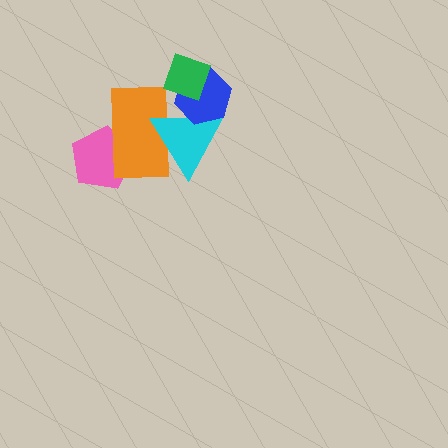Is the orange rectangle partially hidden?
Yes, it is partially covered by another shape.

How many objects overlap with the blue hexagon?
2 objects overlap with the blue hexagon.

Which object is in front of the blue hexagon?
The green diamond is in front of the blue hexagon.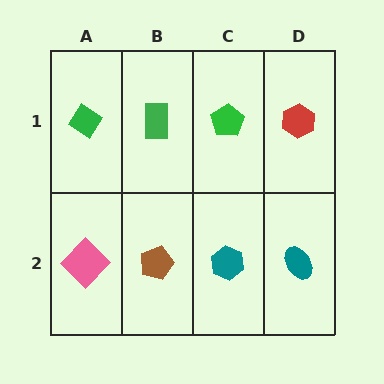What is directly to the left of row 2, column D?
A teal hexagon.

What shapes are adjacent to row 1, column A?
A pink diamond (row 2, column A), a green rectangle (row 1, column B).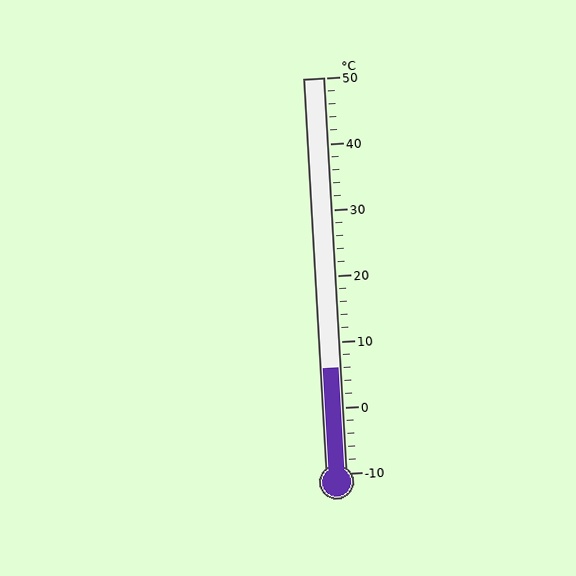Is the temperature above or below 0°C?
The temperature is above 0°C.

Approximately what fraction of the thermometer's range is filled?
The thermometer is filled to approximately 25% of its range.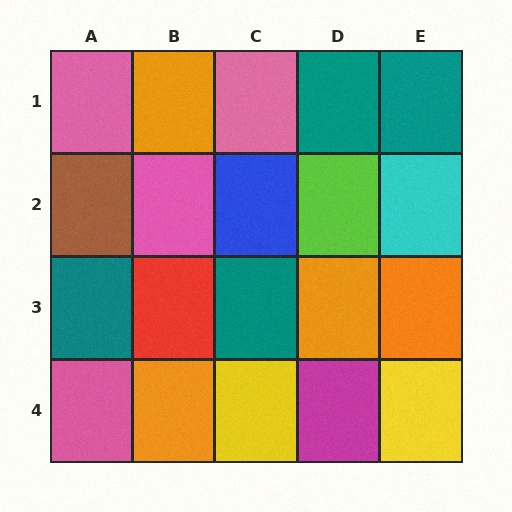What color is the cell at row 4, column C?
Yellow.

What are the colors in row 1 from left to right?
Pink, orange, pink, teal, teal.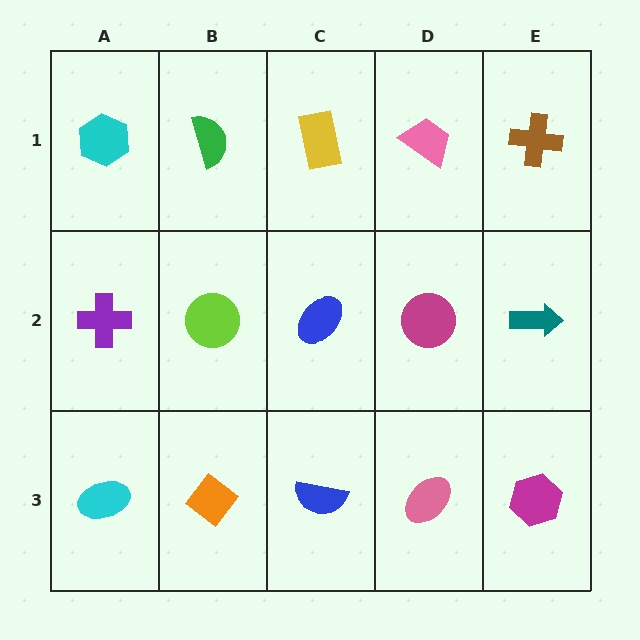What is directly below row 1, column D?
A magenta circle.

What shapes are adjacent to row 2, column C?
A yellow rectangle (row 1, column C), a blue semicircle (row 3, column C), a lime circle (row 2, column B), a magenta circle (row 2, column D).